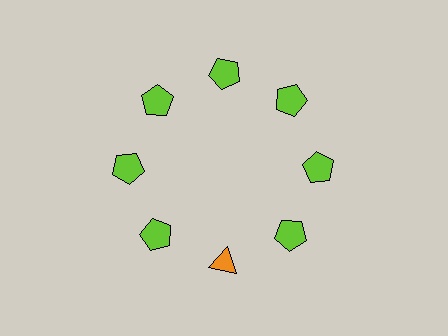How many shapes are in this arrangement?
There are 8 shapes arranged in a ring pattern.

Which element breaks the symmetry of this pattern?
The orange triangle at roughly the 6 o'clock position breaks the symmetry. All other shapes are lime pentagons.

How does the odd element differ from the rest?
It differs in both color (orange instead of lime) and shape (triangle instead of pentagon).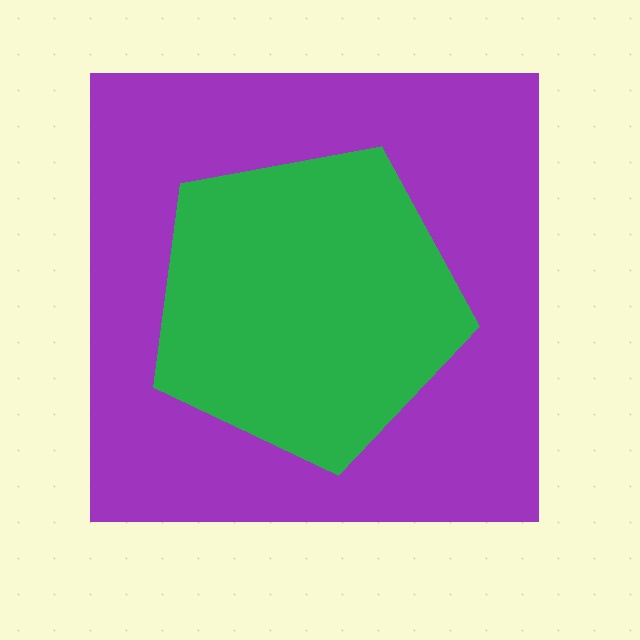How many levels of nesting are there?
2.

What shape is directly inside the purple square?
The green pentagon.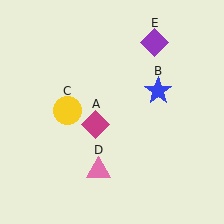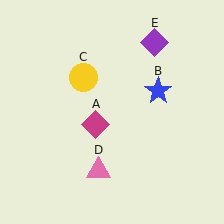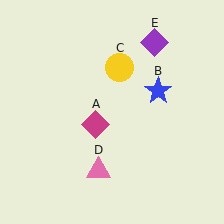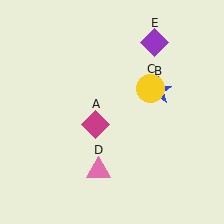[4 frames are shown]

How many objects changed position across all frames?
1 object changed position: yellow circle (object C).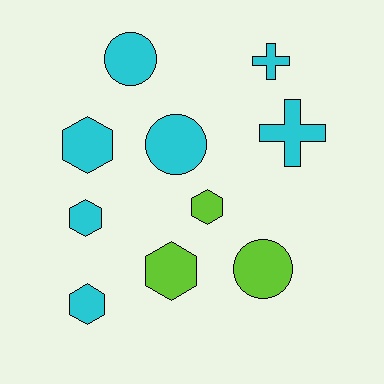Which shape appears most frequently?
Hexagon, with 5 objects.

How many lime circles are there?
There is 1 lime circle.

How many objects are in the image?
There are 10 objects.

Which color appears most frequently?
Cyan, with 7 objects.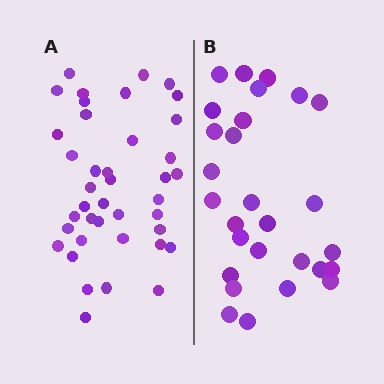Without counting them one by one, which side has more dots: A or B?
Region A (the left region) has more dots.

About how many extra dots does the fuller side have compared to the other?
Region A has roughly 12 or so more dots than region B.